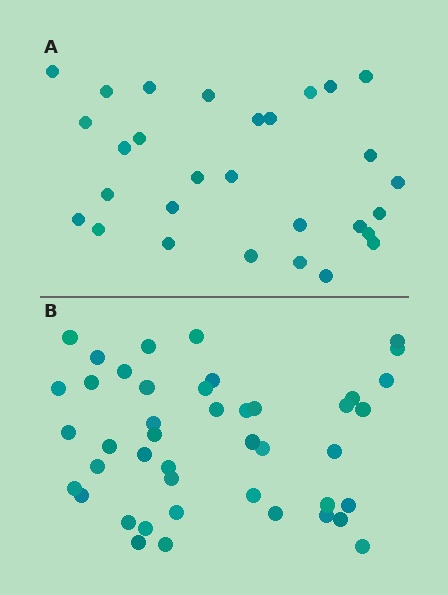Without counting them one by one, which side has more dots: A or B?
Region B (the bottom region) has more dots.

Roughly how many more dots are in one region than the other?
Region B has approximately 15 more dots than region A.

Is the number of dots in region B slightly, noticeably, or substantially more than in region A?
Region B has substantially more. The ratio is roughly 1.5 to 1.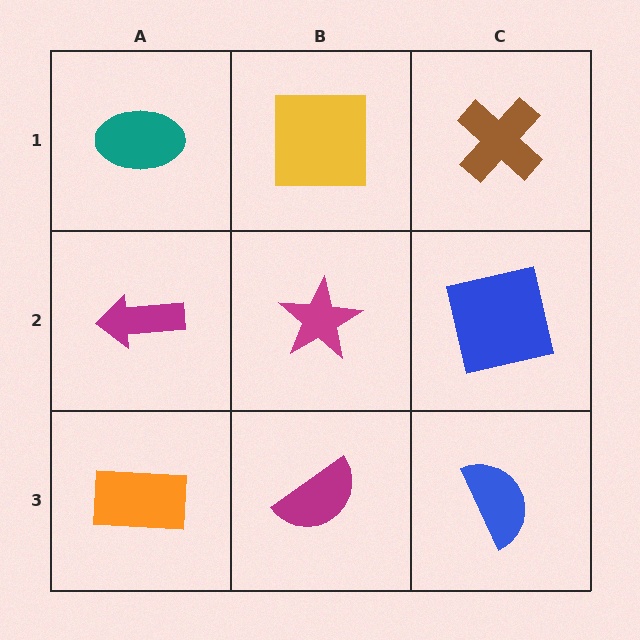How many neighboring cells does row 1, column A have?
2.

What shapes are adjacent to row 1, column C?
A blue square (row 2, column C), a yellow square (row 1, column B).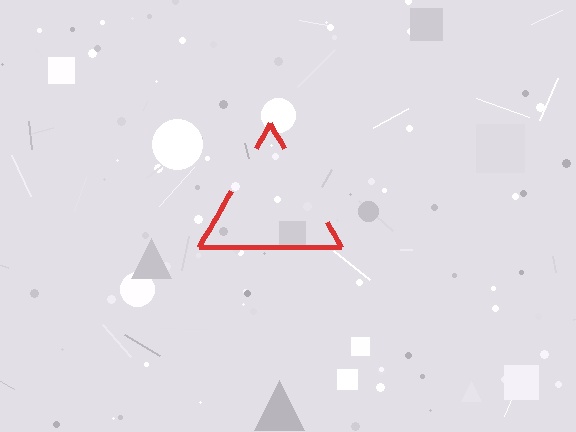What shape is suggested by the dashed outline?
The dashed outline suggests a triangle.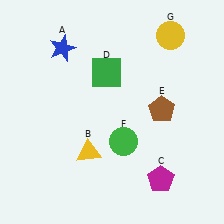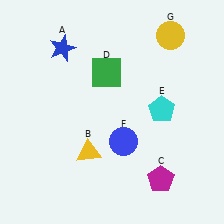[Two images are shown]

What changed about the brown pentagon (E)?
In Image 1, E is brown. In Image 2, it changed to cyan.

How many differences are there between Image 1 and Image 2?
There are 2 differences between the two images.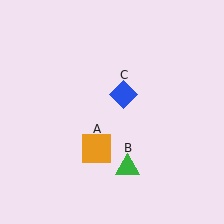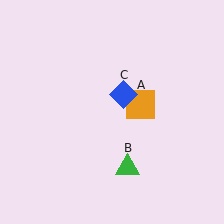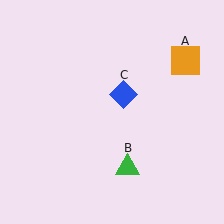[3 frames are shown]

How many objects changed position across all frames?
1 object changed position: orange square (object A).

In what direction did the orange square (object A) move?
The orange square (object A) moved up and to the right.